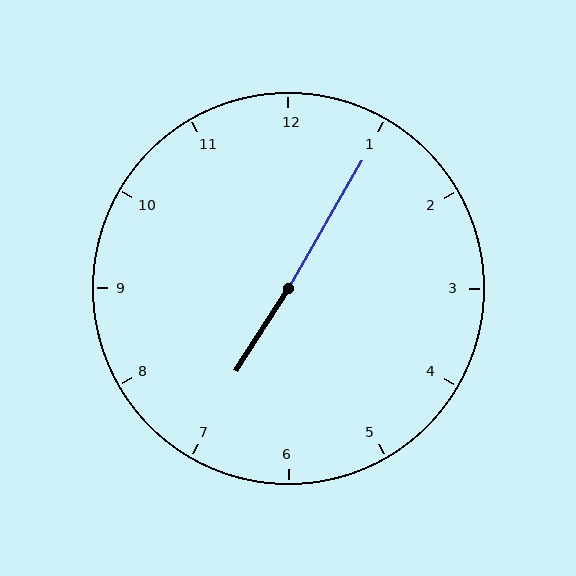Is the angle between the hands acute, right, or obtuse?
It is obtuse.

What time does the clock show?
7:05.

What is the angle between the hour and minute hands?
Approximately 178 degrees.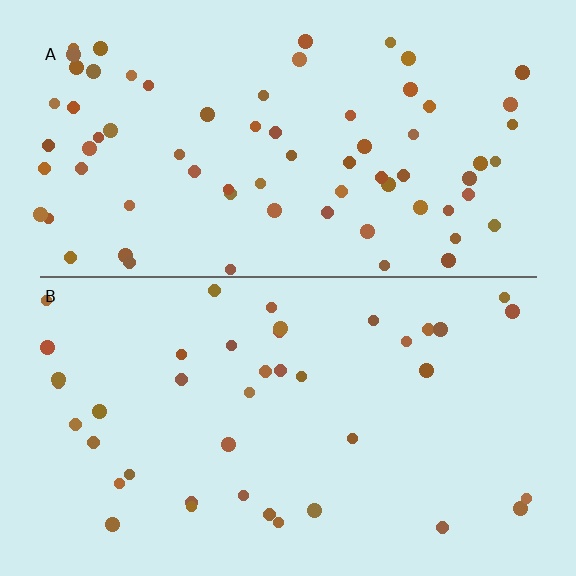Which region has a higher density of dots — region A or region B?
A (the top).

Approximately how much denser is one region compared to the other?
Approximately 1.7× — region A over region B.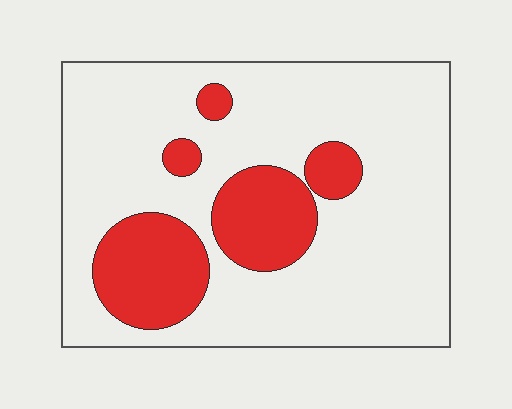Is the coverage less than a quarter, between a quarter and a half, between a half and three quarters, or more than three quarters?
Less than a quarter.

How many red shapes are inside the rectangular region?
5.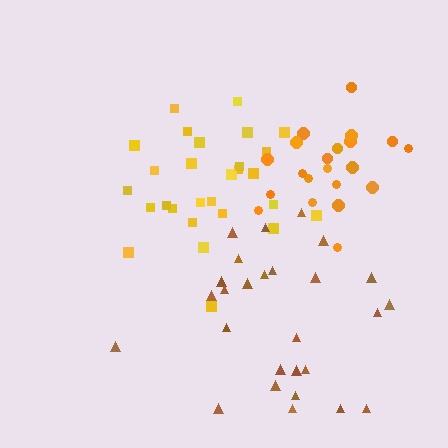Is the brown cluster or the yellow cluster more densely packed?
Yellow.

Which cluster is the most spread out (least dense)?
Brown.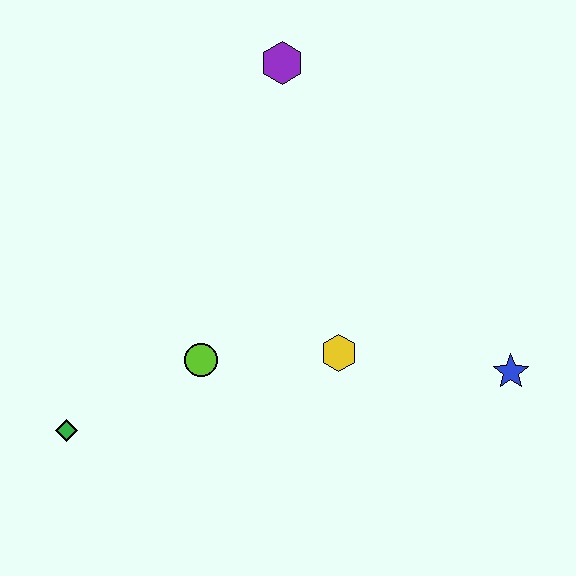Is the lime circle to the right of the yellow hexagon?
No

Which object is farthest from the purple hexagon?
The green diamond is farthest from the purple hexagon.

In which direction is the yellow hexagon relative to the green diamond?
The yellow hexagon is to the right of the green diamond.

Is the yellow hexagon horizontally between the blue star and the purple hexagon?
Yes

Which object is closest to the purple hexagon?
The yellow hexagon is closest to the purple hexagon.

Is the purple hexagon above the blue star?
Yes